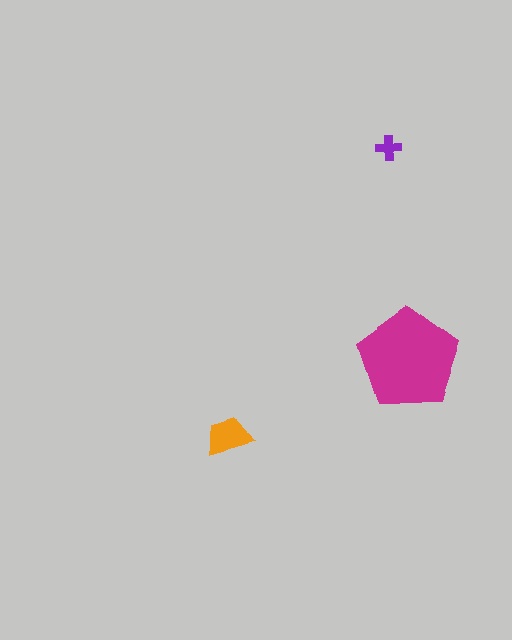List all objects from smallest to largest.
The purple cross, the orange trapezoid, the magenta pentagon.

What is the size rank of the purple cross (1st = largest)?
3rd.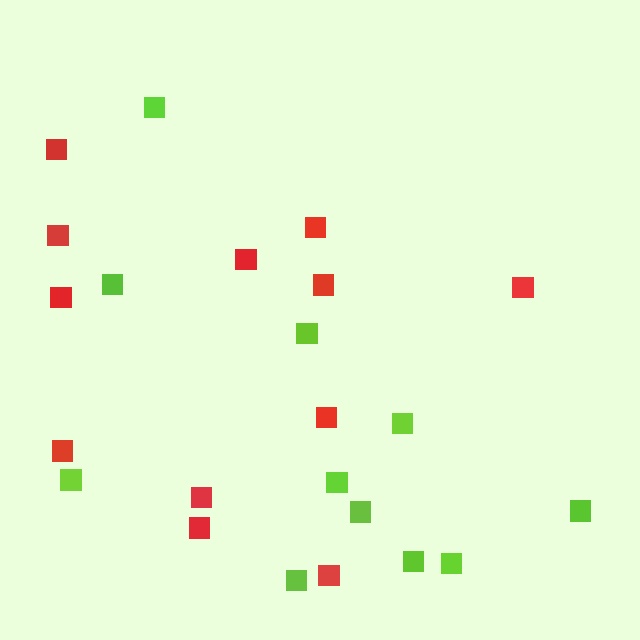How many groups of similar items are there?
There are 2 groups: one group of lime squares (11) and one group of red squares (12).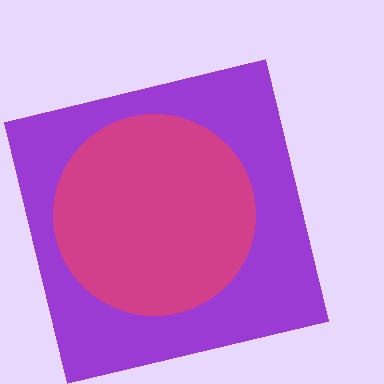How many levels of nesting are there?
2.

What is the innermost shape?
The magenta circle.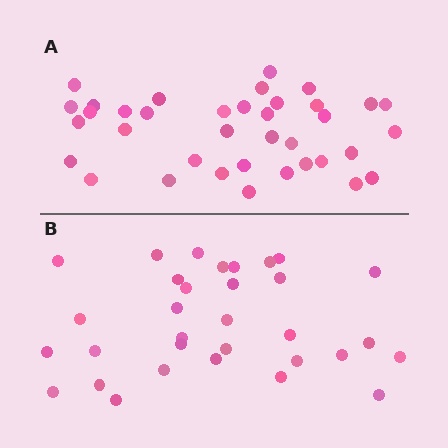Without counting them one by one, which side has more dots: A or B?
Region A (the top region) has more dots.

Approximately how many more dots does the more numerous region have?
Region A has about 5 more dots than region B.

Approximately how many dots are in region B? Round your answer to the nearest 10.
About 30 dots. (The exact count is 32, which rounds to 30.)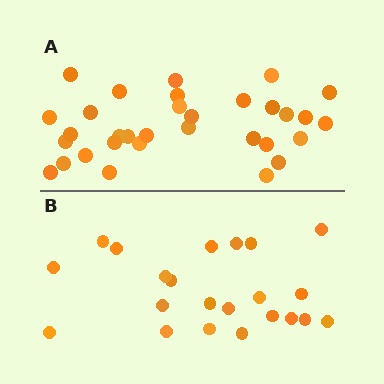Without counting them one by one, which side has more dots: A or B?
Region A (the top region) has more dots.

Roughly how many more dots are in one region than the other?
Region A has roughly 10 or so more dots than region B.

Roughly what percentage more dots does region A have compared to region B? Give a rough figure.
About 45% more.